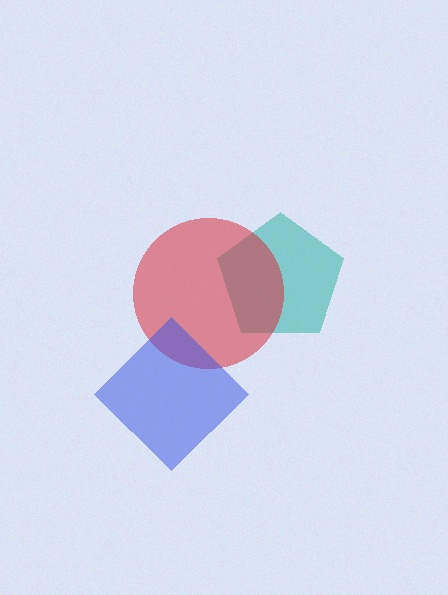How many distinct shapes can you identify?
There are 3 distinct shapes: a teal pentagon, a red circle, a blue diamond.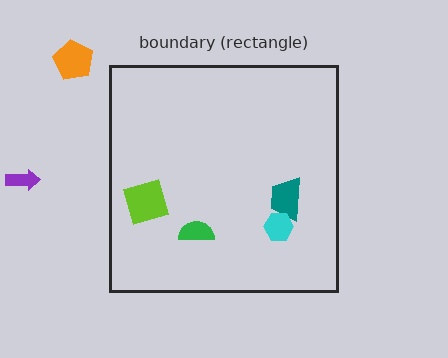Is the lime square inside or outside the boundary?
Inside.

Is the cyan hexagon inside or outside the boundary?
Inside.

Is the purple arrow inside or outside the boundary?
Outside.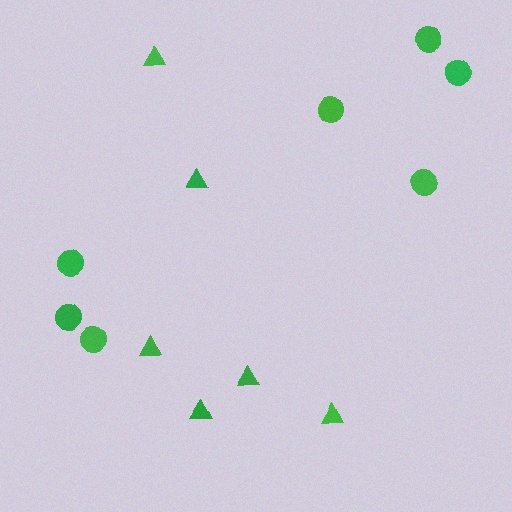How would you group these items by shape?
There are 2 groups: one group of triangles (6) and one group of circles (7).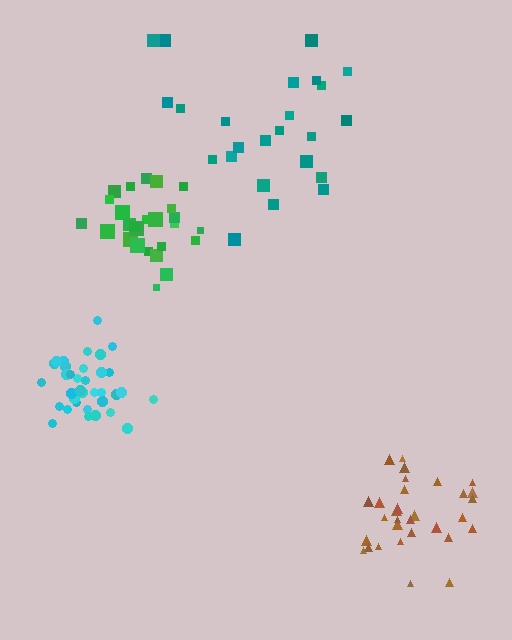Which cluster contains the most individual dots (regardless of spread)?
Cyan (35).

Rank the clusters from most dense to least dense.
cyan, green, brown, teal.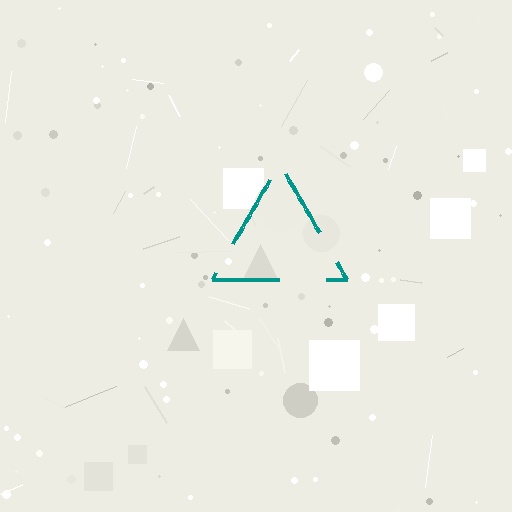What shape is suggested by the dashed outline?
The dashed outline suggests a triangle.